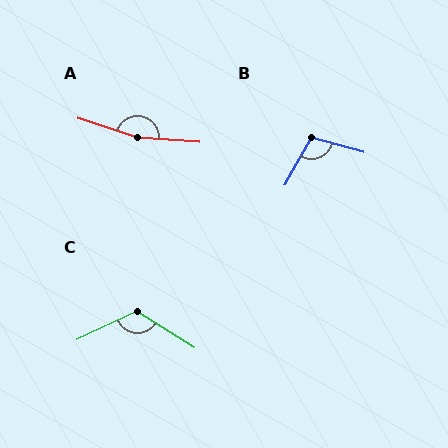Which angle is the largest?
A, at approximately 166 degrees.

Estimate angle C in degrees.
Approximately 123 degrees.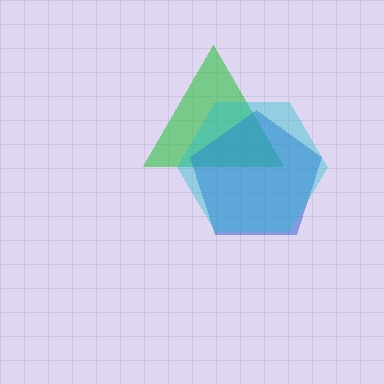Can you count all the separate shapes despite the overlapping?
Yes, there are 3 separate shapes.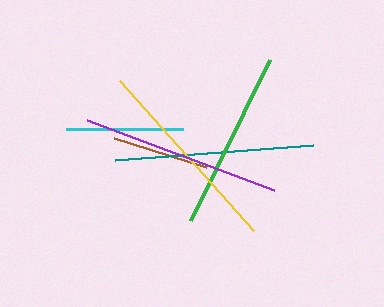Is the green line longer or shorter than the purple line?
The purple line is longer than the green line.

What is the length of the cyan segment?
The cyan segment is approximately 117 pixels long.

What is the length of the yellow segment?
The yellow segment is approximately 201 pixels long.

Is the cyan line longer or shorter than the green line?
The green line is longer than the cyan line.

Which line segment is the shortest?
The brown line is the shortest at approximately 97 pixels.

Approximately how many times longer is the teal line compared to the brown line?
The teal line is approximately 2.1 times the length of the brown line.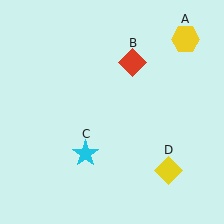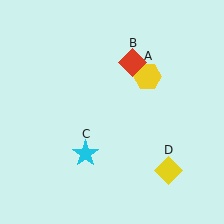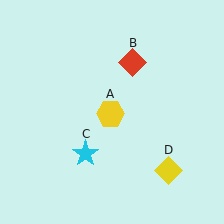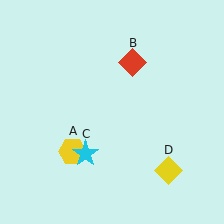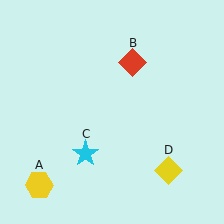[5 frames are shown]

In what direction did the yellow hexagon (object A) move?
The yellow hexagon (object A) moved down and to the left.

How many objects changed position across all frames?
1 object changed position: yellow hexagon (object A).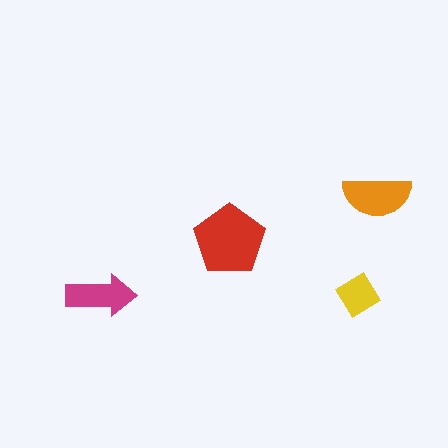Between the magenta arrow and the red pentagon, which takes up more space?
The red pentagon.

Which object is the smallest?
The yellow diamond.